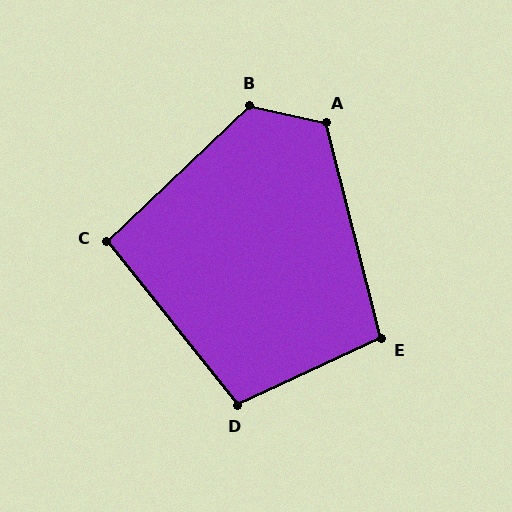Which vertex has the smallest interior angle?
C, at approximately 95 degrees.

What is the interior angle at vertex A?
Approximately 117 degrees (obtuse).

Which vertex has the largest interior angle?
B, at approximately 124 degrees.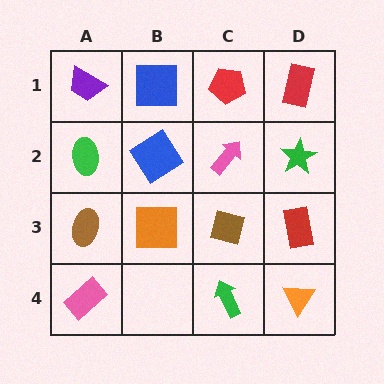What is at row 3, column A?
A brown ellipse.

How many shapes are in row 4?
3 shapes.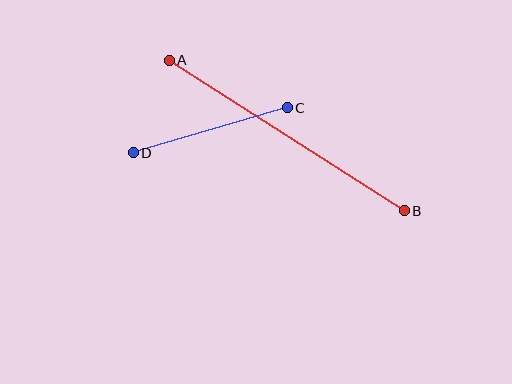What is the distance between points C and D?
The distance is approximately 160 pixels.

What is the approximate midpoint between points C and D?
The midpoint is at approximately (210, 130) pixels.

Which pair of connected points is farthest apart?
Points A and B are farthest apart.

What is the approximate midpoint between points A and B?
The midpoint is at approximately (287, 136) pixels.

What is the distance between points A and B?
The distance is approximately 279 pixels.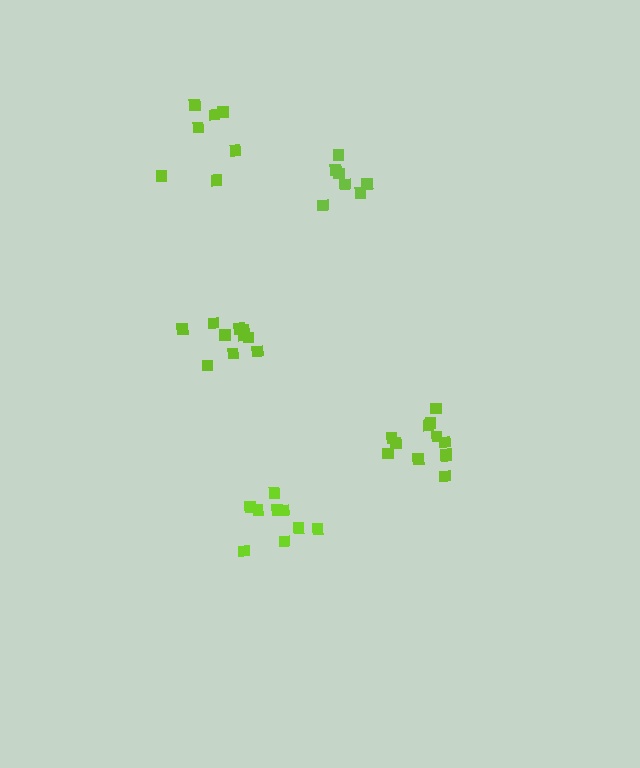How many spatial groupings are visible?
There are 5 spatial groupings.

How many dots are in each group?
Group 1: 12 dots, Group 2: 10 dots, Group 3: 7 dots, Group 4: 7 dots, Group 5: 9 dots (45 total).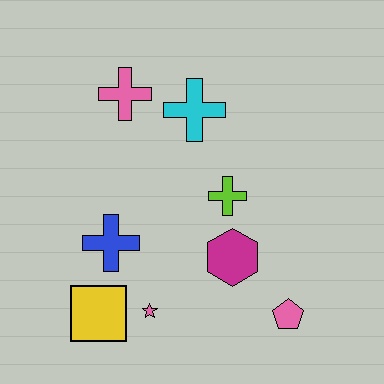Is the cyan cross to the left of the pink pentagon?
Yes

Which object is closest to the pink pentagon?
The magenta hexagon is closest to the pink pentagon.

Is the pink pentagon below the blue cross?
Yes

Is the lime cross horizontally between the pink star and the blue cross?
No